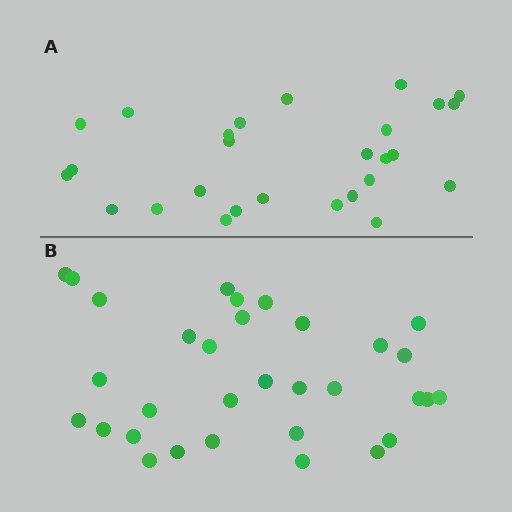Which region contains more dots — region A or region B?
Region B (the bottom region) has more dots.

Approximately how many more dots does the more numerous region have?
Region B has about 5 more dots than region A.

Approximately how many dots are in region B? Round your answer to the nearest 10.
About 30 dots. (The exact count is 32, which rounds to 30.)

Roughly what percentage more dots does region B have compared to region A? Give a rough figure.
About 20% more.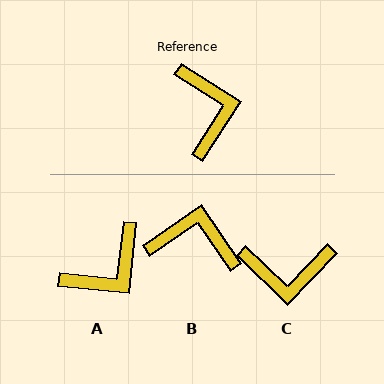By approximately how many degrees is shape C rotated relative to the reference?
Approximately 101 degrees clockwise.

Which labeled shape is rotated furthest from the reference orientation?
C, about 101 degrees away.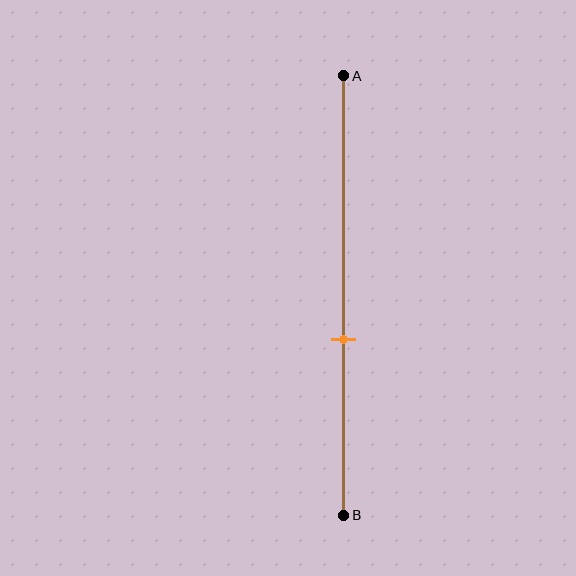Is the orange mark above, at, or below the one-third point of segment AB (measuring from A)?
The orange mark is below the one-third point of segment AB.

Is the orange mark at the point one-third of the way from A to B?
No, the mark is at about 60% from A, not at the 33% one-third point.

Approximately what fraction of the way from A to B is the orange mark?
The orange mark is approximately 60% of the way from A to B.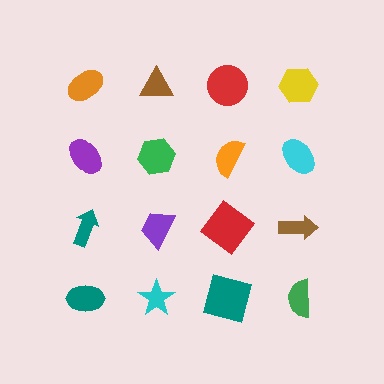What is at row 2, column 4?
A cyan ellipse.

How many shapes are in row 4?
4 shapes.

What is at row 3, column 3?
A red diamond.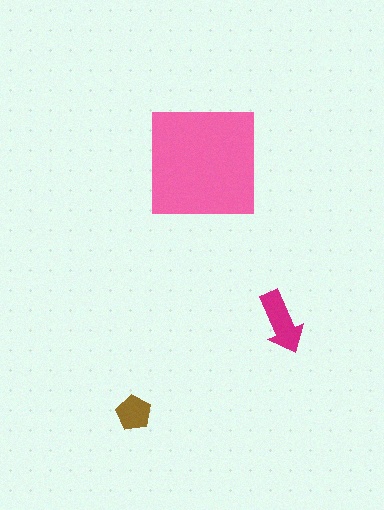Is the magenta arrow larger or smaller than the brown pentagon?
Larger.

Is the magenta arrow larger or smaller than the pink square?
Smaller.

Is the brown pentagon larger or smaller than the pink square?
Smaller.